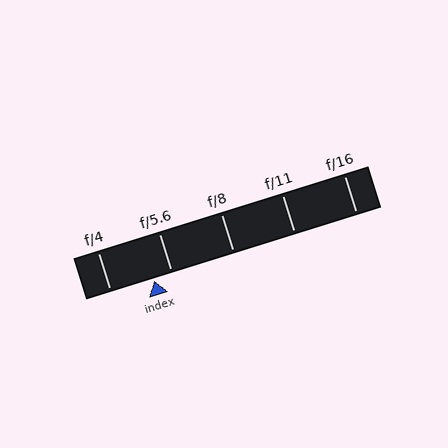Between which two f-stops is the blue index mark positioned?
The index mark is between f/4 and f/5.6.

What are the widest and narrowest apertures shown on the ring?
The widest aperture shown is f/4 and the narrowest is f/16.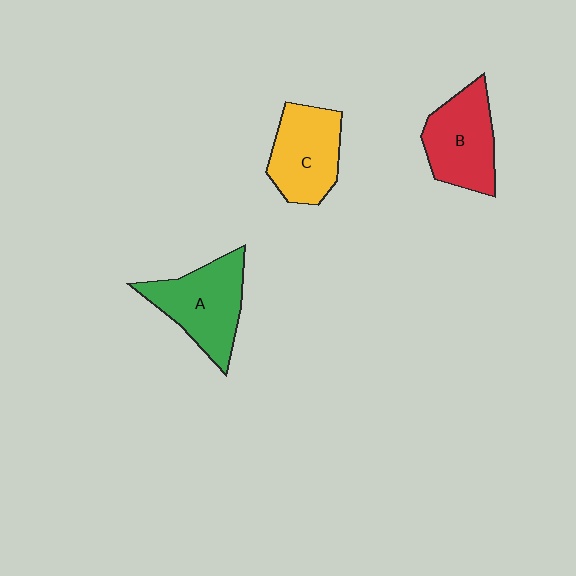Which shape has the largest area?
Shape A (green).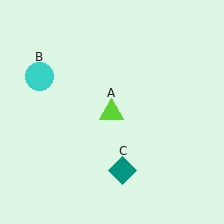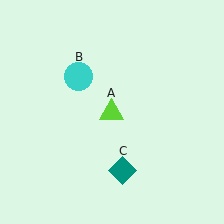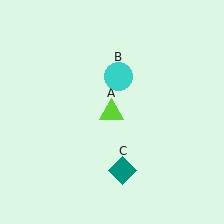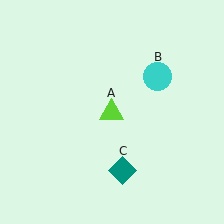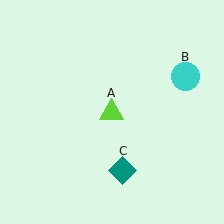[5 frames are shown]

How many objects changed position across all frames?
1 object changed position: cyan circle (object B).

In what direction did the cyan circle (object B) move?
The cyan circle (object B) moved right.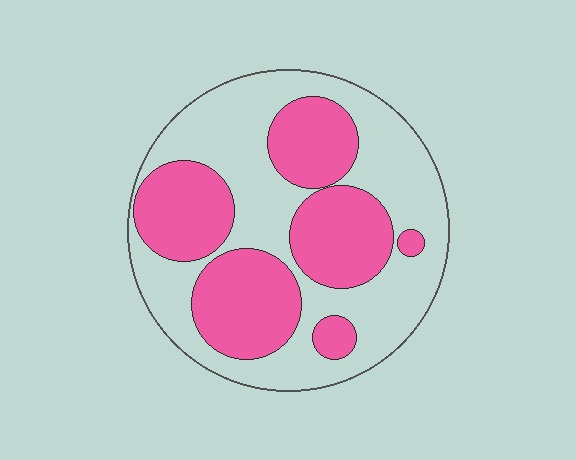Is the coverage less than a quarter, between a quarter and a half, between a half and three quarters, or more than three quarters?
Between a quarter and a half.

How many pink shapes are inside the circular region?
6.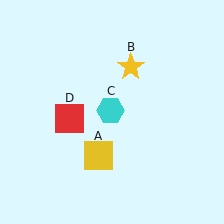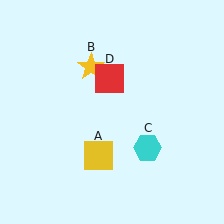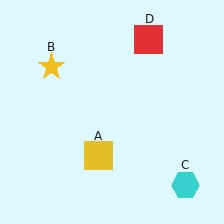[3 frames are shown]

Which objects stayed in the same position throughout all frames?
Yellow square (object A) remained stationary.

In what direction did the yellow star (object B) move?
The yellow star (object B) moved left.